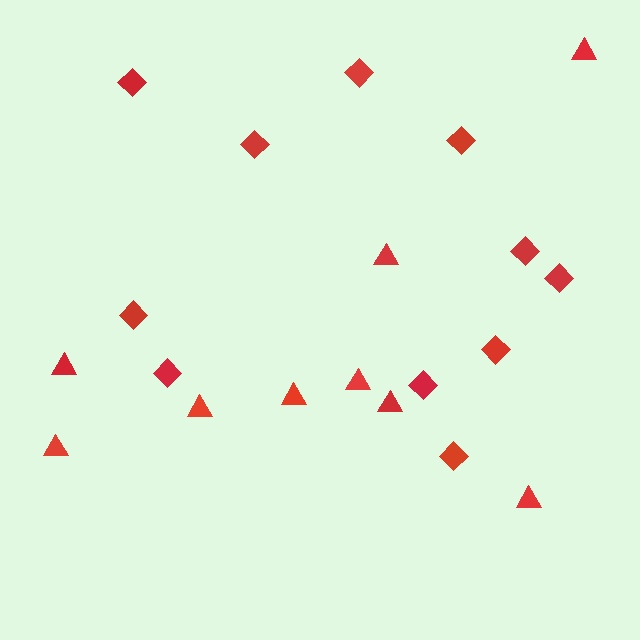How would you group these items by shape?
There are 2 groups: one group of diamonds (11) and one group of triangles (9).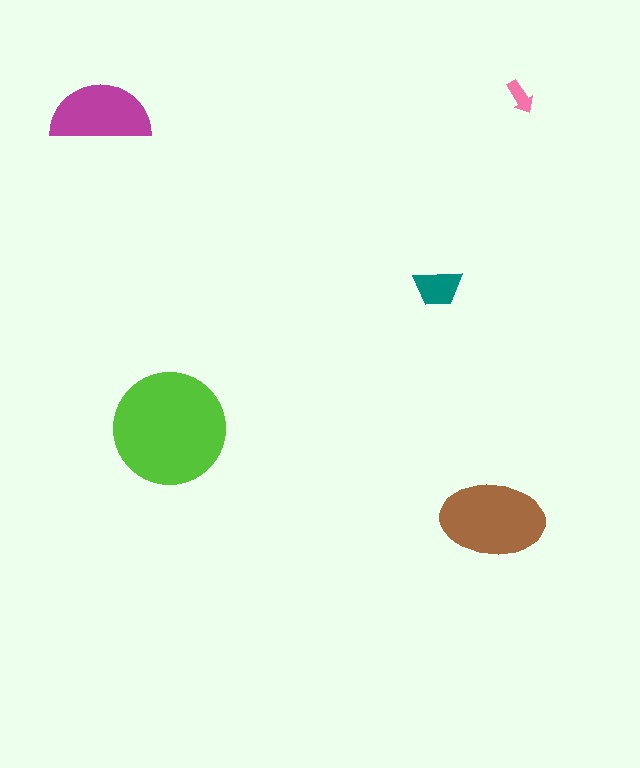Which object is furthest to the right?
The pink arrow is rightmost.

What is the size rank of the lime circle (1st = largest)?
1st.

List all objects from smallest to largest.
The pink arrow, the teal trapezoid, the magenta semicircle, the brown ellipse, the lime circle.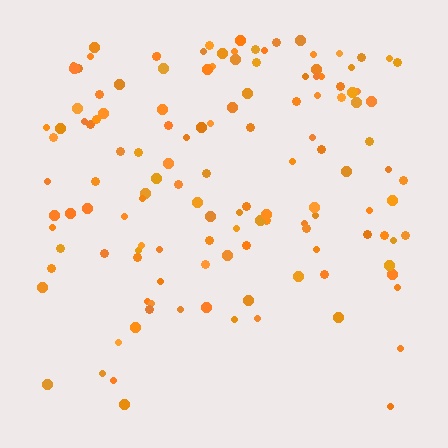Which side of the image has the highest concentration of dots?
The top.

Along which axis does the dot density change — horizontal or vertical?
Vertical.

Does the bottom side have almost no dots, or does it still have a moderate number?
Still a moderate number, just noticeably fewer than the top.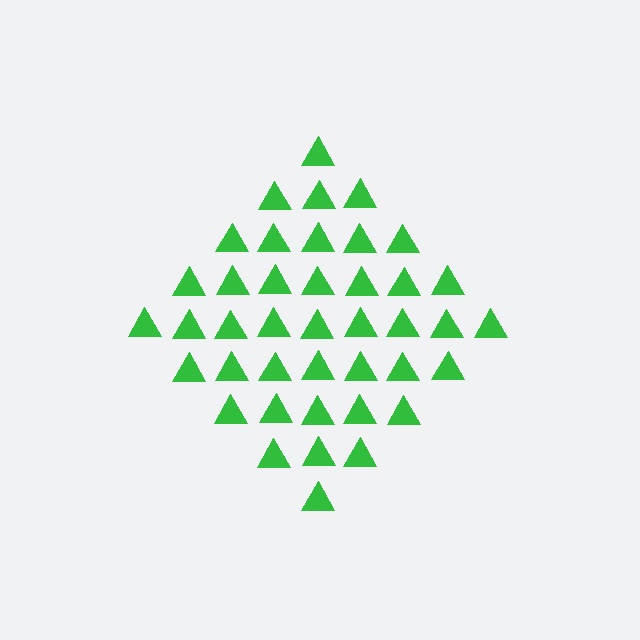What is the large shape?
The large shape is a diamond.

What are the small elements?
The small elements are triangles.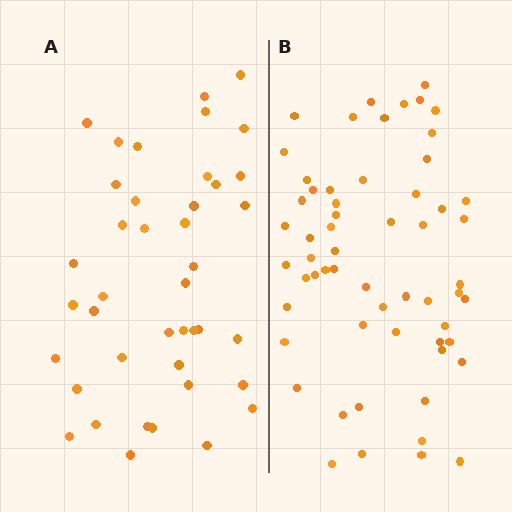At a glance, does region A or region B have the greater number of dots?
Region B (the right region) has more dots.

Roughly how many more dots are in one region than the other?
Region B has approximately 20 more dots than region A.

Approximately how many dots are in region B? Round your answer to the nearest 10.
About 60 dots. (The exact count is 59, which rounds to 60.)